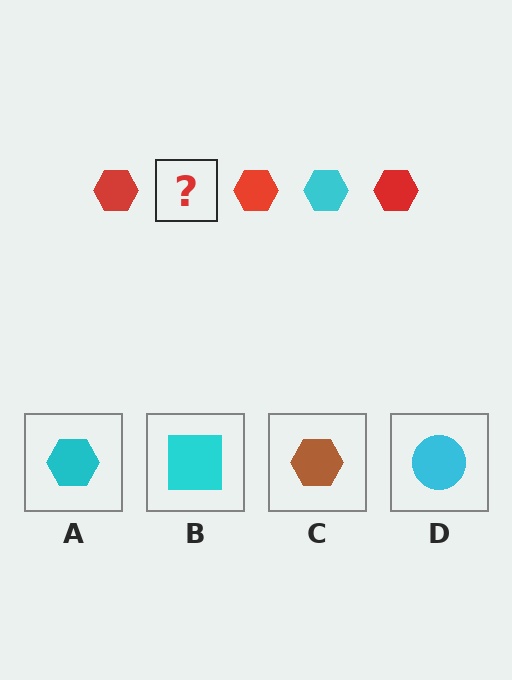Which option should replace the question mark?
Option A.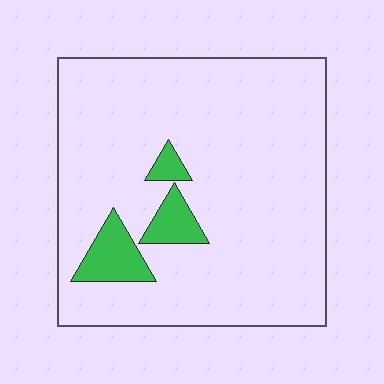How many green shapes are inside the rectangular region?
3.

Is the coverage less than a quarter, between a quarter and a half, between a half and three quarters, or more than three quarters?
Less than a quarter.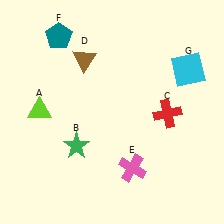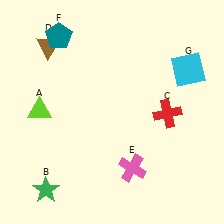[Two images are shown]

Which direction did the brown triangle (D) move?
The brown triangle (D) moved left.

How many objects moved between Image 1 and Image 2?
2 objects moved between the two images.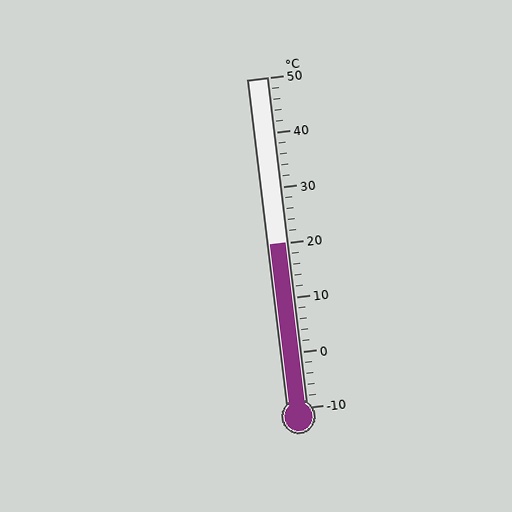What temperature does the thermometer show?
The thermometer shows approximately 20°C.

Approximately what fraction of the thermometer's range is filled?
The thermometer is filled to approximately 50% of its range.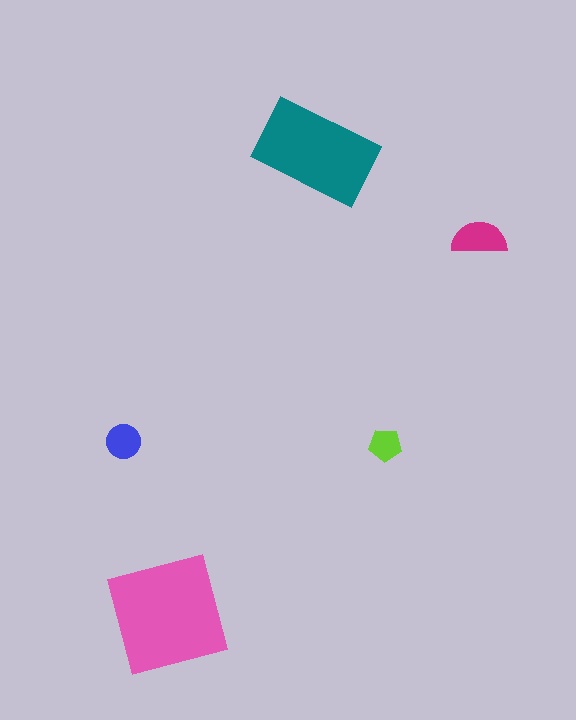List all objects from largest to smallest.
The pink square, the teal rectangle, the magenta semicircle, the blue circle, the lime pentagon.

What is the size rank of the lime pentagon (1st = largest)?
5th.